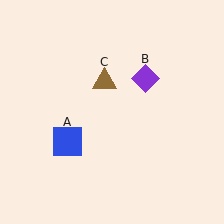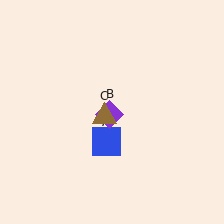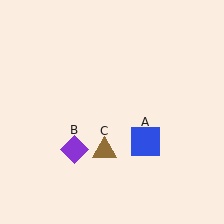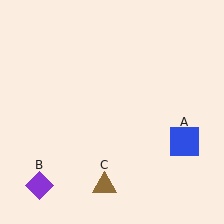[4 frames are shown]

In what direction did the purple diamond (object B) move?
The purple diamond (object B) moved down and to the left.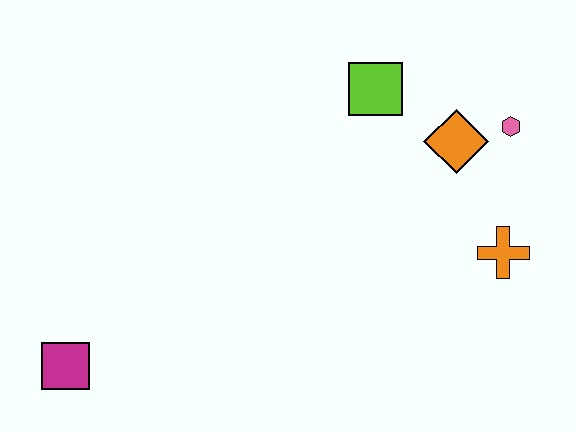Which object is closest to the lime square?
The orange diamond is closest to the lime square.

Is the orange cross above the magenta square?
Yes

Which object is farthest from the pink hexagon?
The magenta square is farthest from the pink hexagon.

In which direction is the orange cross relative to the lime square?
The orange cross is below the lime square.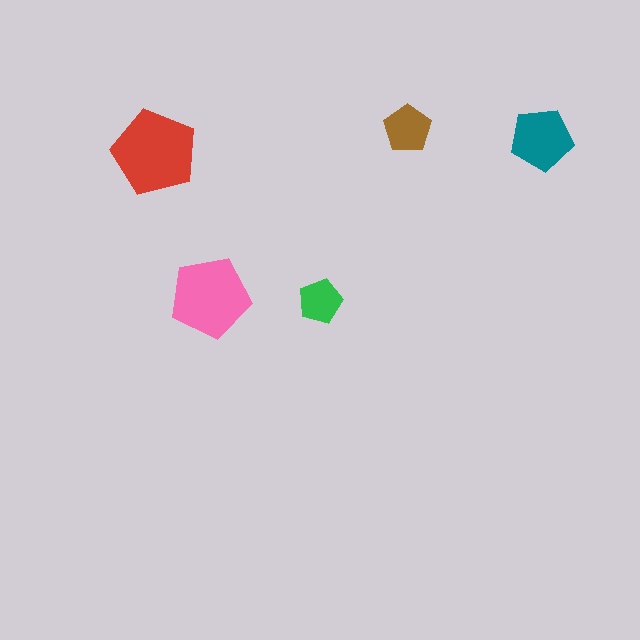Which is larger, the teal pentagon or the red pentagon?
The red one.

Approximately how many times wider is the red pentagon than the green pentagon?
About 2 times wider.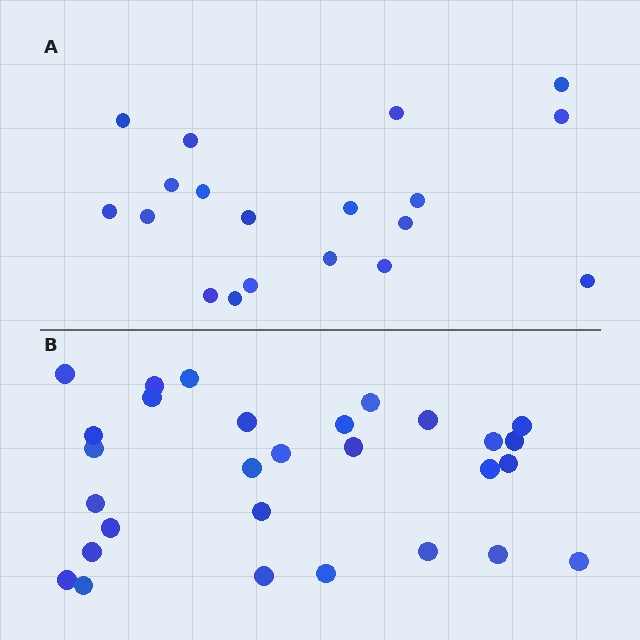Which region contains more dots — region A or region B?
Region B (the bottom region) has more dots.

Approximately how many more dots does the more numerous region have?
Region B has roughly 10 or so more dots than region A.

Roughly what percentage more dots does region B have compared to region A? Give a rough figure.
About 55% more.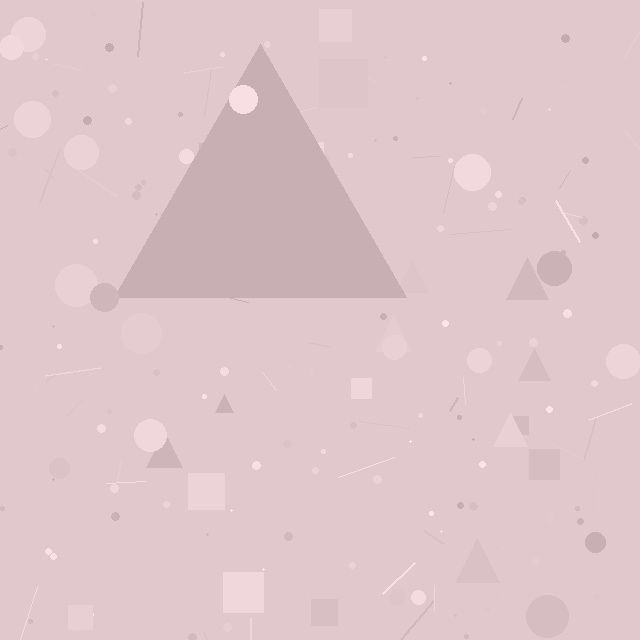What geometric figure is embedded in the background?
A triangle is embedded in the background.